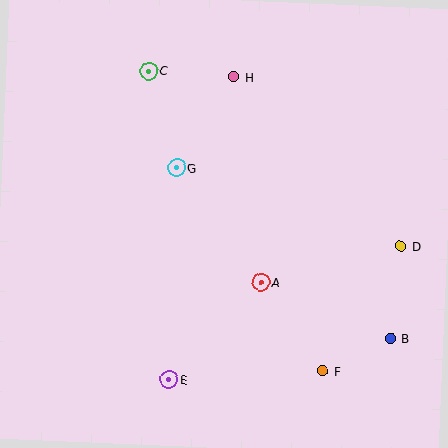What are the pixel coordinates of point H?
Point H is at (234, 77).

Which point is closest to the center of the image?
Point A at (261, 282) is closest to the center.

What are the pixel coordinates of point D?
Point D is at (401, 246).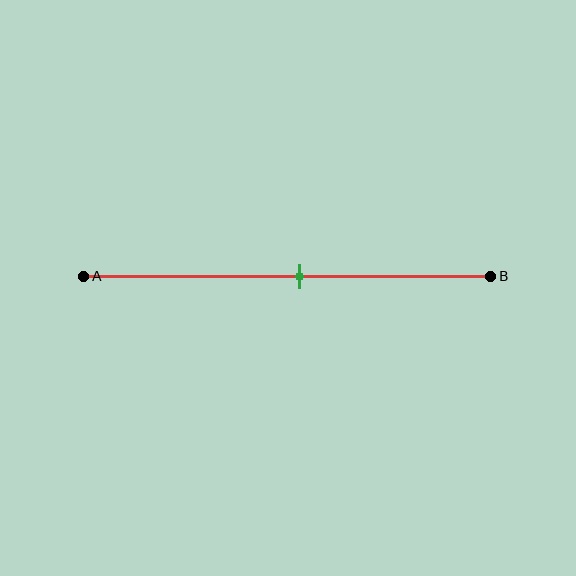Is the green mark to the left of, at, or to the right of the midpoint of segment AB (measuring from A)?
The green mark is to the right of the midpoint of segment AB.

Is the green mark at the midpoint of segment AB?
No, the mark is at about 55% from A, not at the 50% midpoint.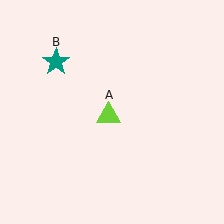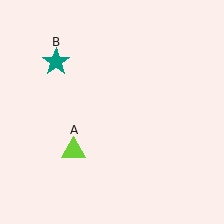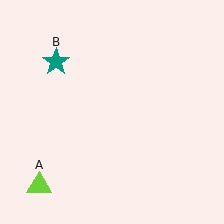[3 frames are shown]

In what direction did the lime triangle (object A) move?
The lime triangle (object A) moved down and to the left.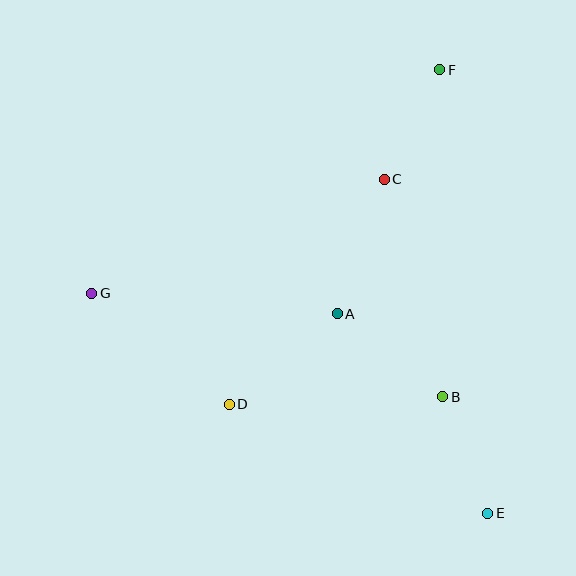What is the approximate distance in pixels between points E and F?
The distance between E and F is approximately 446 pixels.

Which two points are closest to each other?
Points C and F are closest to each other.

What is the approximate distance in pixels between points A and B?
The distance between A and B is approximately 134 pixels.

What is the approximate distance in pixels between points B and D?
The distance between B and D is approximately 214 pixels.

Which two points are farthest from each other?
Points E and G are farthest from each other.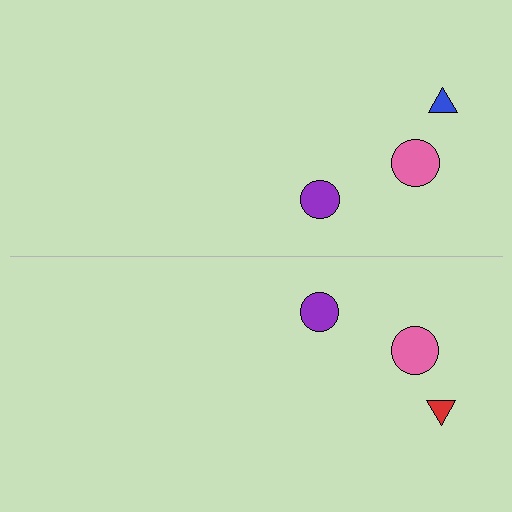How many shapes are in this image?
There are 6 shapes in this image.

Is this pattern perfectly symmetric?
No, the pattern is not perfectly symmetric. The red triangle on the bottom side breaks the symmetry — its mirror counterpart is blue.